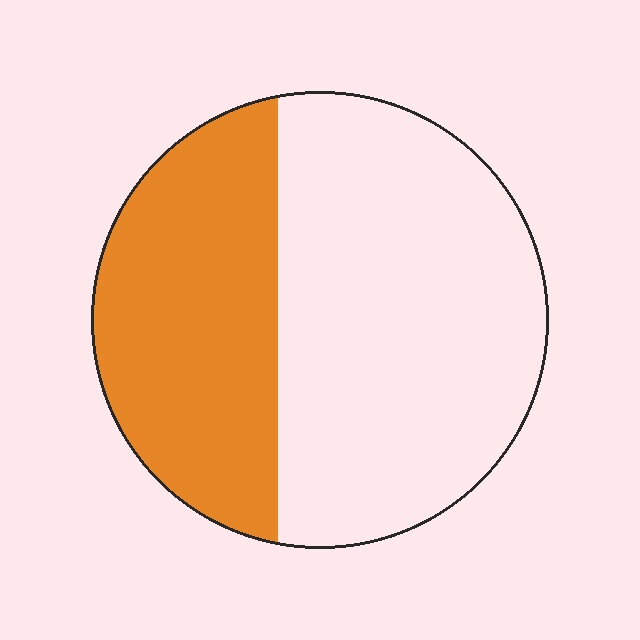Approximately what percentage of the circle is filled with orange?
Approximately 40%.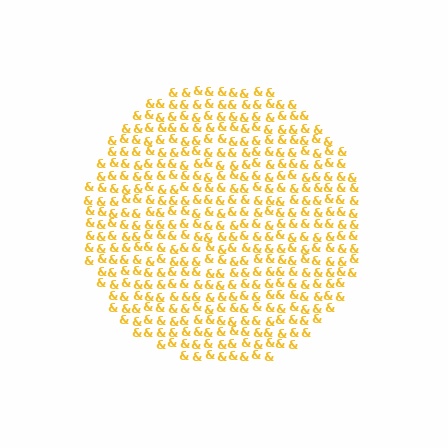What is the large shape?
The large shape is a circle.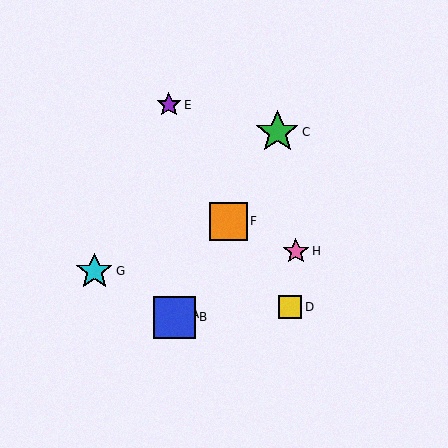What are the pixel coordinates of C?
Object C is at (277, 132).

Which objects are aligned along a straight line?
Objects A, B, C, F are aligned along a straight line.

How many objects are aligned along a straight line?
4 objects (A, B, C, F) are aligned along a straight line.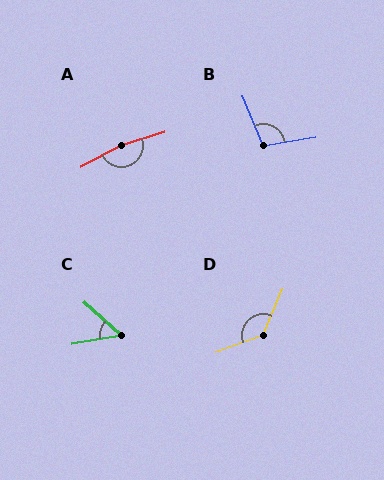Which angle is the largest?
A, at approximately 170 degrees.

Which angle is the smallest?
C, at approximately 51 degrees.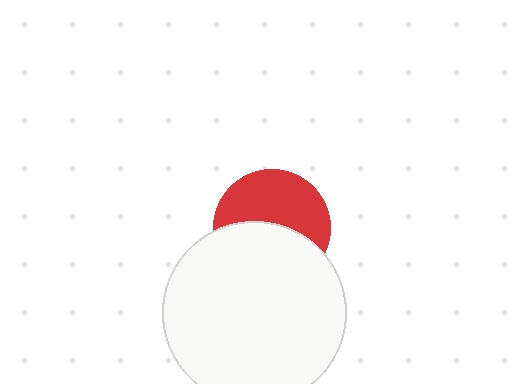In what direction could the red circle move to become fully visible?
The red circle could move up. That would shift it out from behind the white circle entirely.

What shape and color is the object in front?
The object in front is a white circle.